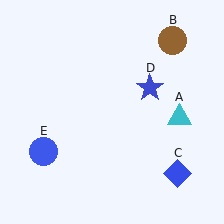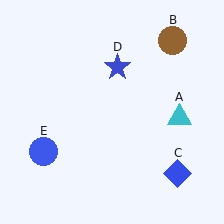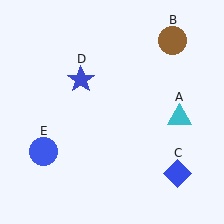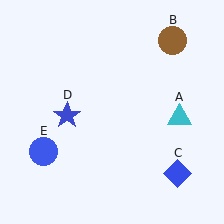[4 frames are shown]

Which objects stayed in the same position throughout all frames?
Cyan triangle (object A) and brown circle (object B) and blue diamond (object C) and blue circle (object E) remained stationary.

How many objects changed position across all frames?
1 object changed position: blue star (object D).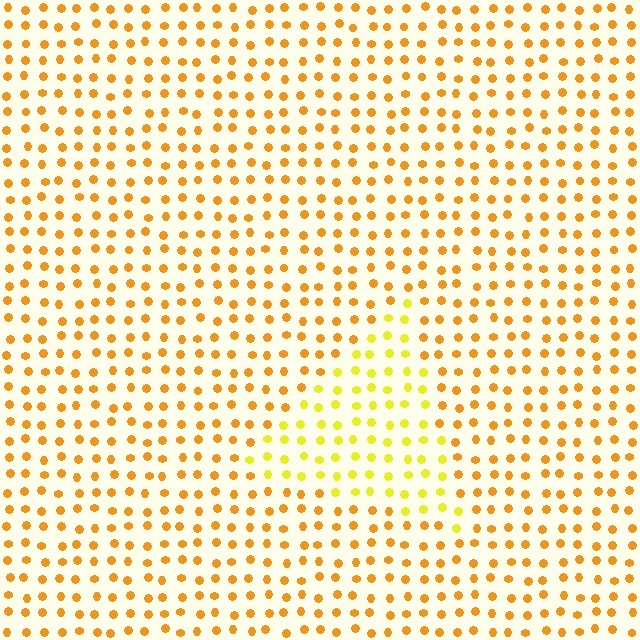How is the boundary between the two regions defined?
The boundary is defined purely by a slight shift in hue (about 29 degrees). Spacing, size, and orientation are identical on both sides.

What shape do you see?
I see a triangle.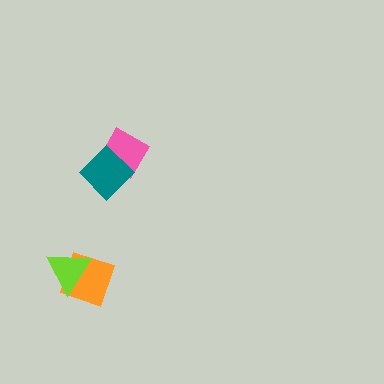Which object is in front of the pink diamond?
The teal diamond is in front of the pink diamond.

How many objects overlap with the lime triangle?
1 object overlaps with the lime triangle.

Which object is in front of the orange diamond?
The lime triangle is in front of the orange diamond.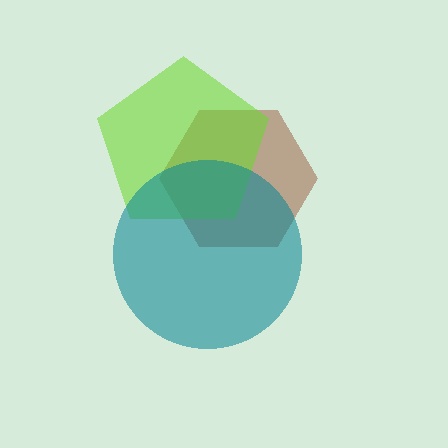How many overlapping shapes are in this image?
There are 3 overlapping shapes in the image.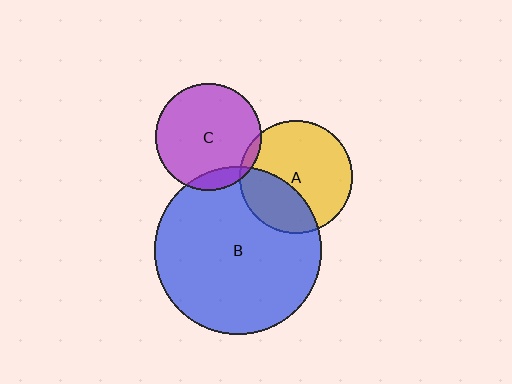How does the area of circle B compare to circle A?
Approximately 2.2 times.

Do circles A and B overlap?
Yes.